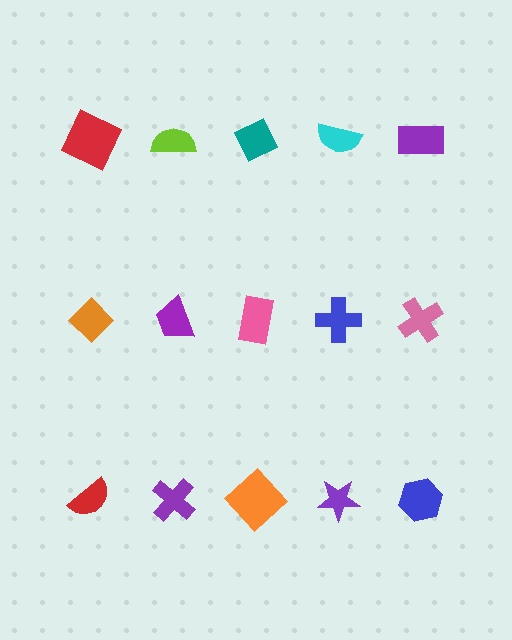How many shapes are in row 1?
5 shapes.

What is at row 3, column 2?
A purple cross.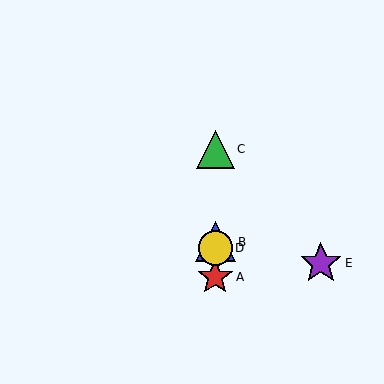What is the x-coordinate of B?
Object B is at x≈215.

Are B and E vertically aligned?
No, B is at x≈215 and E is at x≈321.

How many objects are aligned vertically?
4 objects (A, B, C, D) are aligned vertically.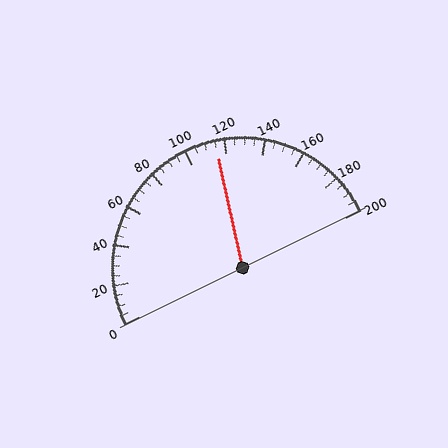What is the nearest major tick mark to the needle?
The nearest major tick mark is 120.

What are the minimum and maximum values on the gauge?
The gauge ranges from 0 to 200.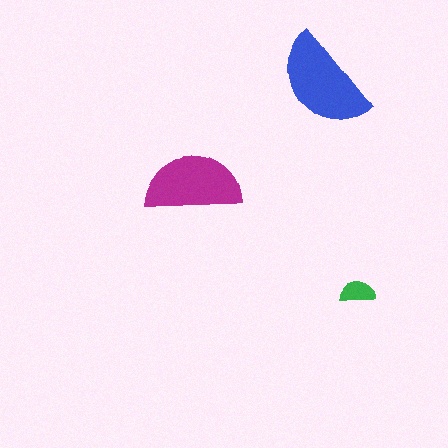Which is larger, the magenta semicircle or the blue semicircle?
The blue one.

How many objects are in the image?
There are 3 objects in the image.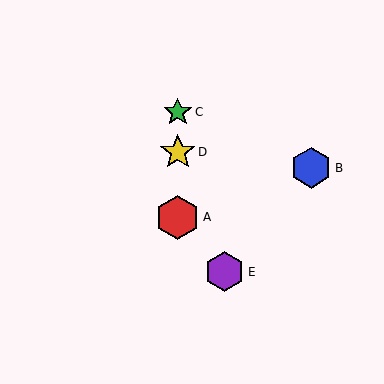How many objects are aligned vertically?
3 objects (A, C, D) are aligned vertically.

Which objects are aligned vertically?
Objects A, C, D are aligned vertically.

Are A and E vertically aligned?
No, A is at x≈178 and E is at x≈225.